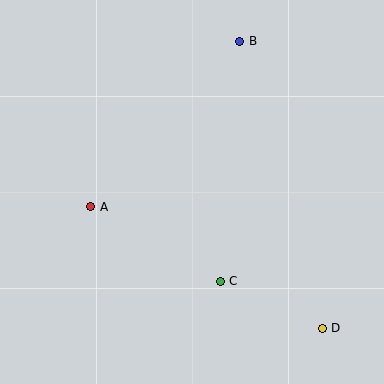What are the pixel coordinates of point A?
Point A is at (91, 207).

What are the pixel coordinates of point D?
Point D is at (322, 328).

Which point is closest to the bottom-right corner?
Point D is closest to the bottom-right corner.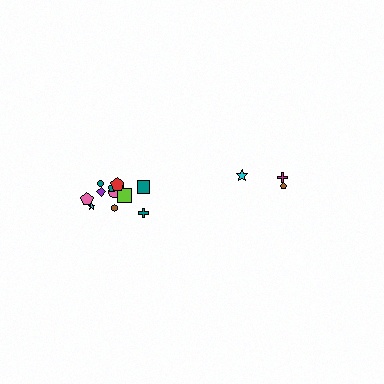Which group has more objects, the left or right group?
The left group.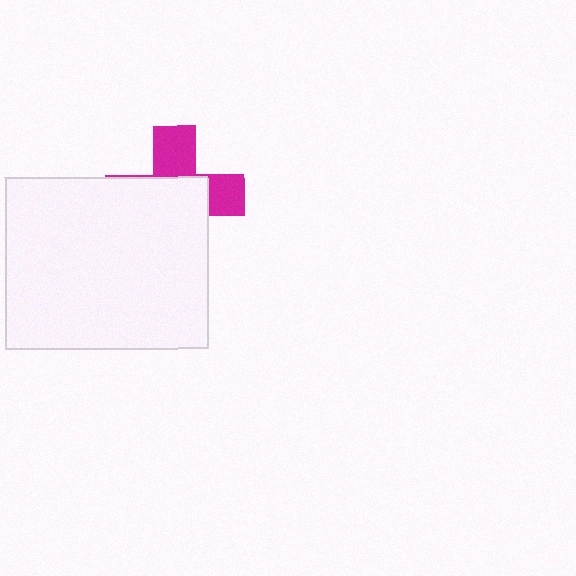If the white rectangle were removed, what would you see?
You would see the complete magenta cross.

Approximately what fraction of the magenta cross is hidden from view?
Roughly 62% of the magenta cross is hidden behind the white rectangle.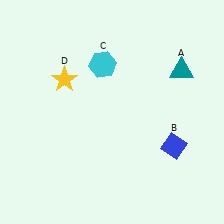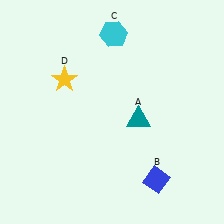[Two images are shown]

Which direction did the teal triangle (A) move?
The teal triangle (A) moved down.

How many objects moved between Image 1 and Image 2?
3 objects moved between the two images.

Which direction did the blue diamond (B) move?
The blue diamond (B) moved down.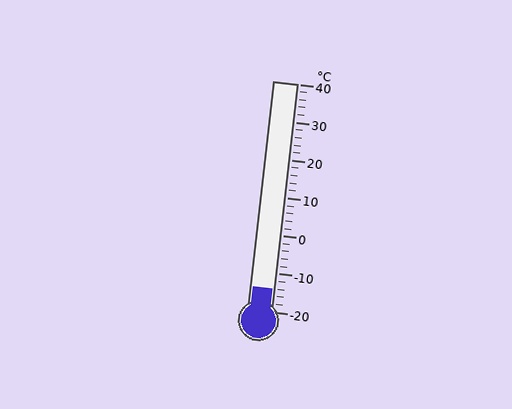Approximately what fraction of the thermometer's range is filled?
The thermometer is filled to approximately 10% of its range.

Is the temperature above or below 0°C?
The temperature is below 0°C.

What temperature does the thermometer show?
The thermometer shows approximately -14°C.